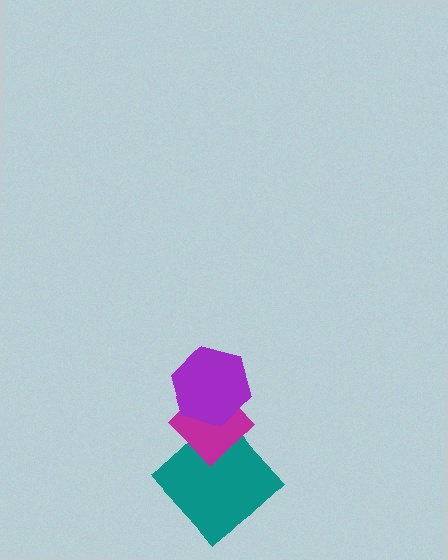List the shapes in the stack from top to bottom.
From top to bottom: the purple hexagon, the magenta diamond, the teal diamond.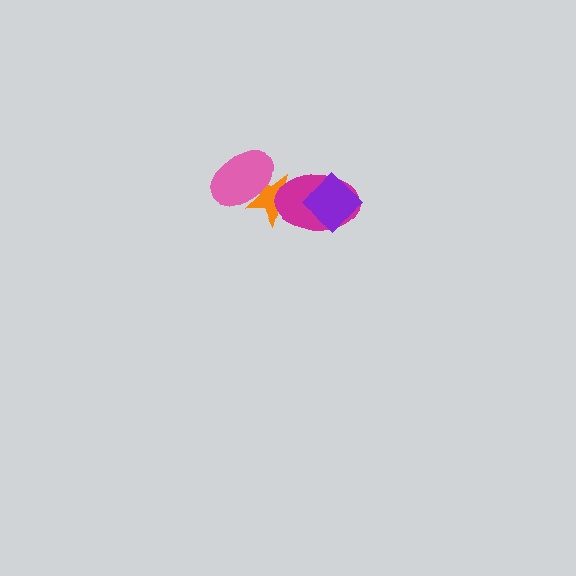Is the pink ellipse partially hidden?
No, no other shape covers it.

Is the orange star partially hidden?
Yes, it is partially covered by another shape.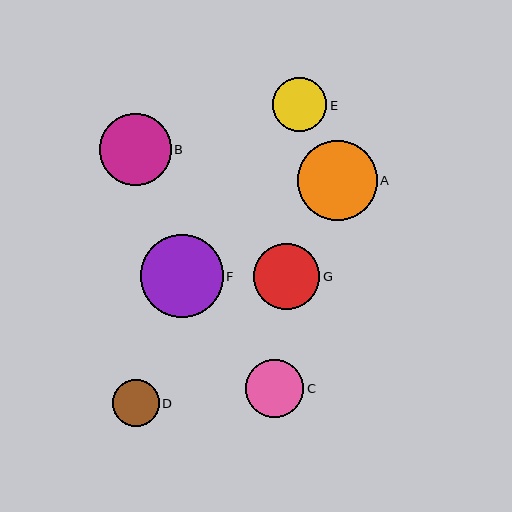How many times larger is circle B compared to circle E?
Circle B is approximately 1.3 times the size of circle E.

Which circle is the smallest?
Circle D is the smallest with a size of approximately 47 pixels.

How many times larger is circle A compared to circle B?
Circle A is approximately 1.1 times the size of circle B.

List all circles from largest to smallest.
From largest to smallest: F, A, B, G, C, E, D.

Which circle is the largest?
Circle F is the largest with a size of approximately 83 pixels.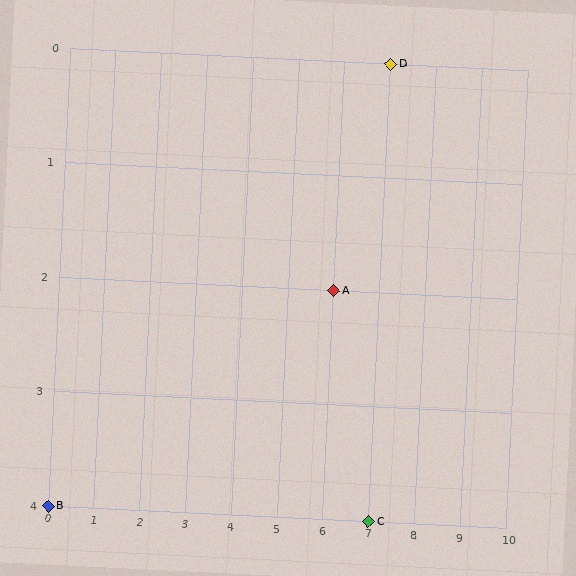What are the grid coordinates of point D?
Point D is at grid coordinates (7, 0).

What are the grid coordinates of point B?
Point B is at grid coordinates (0, 4).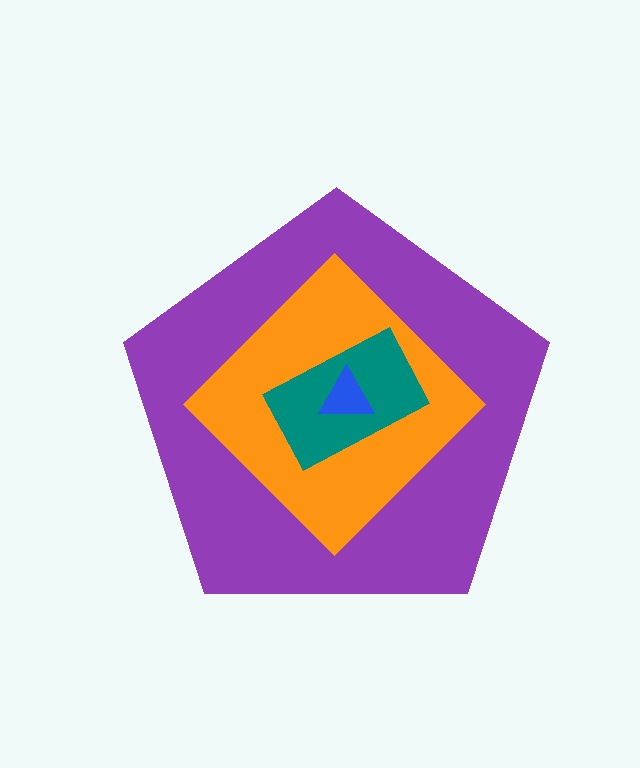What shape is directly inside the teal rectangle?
The blue triangle.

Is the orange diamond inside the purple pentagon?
Yes.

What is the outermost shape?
The purple pentagon.